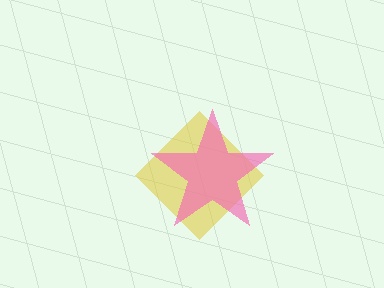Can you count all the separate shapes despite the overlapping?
Yes, there are 2 separate shapes.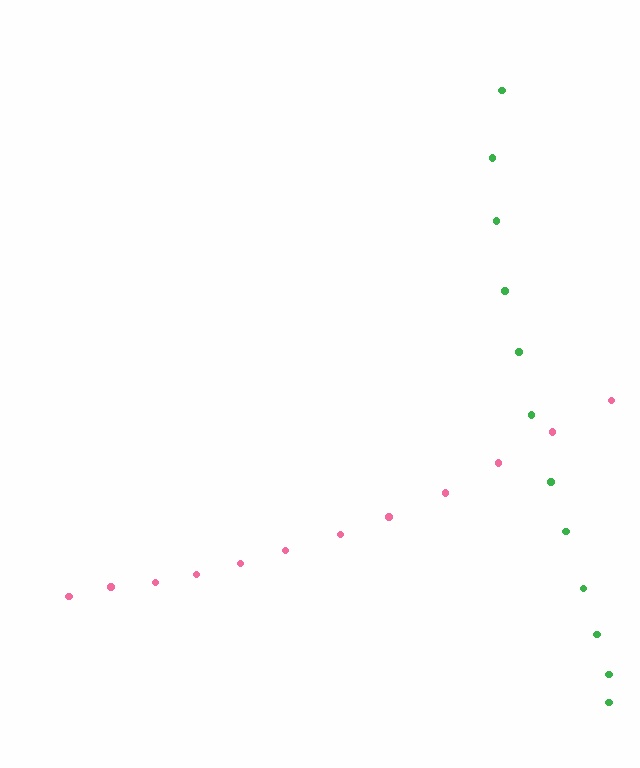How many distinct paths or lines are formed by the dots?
There are 2 distinct paths.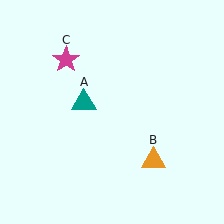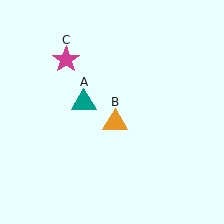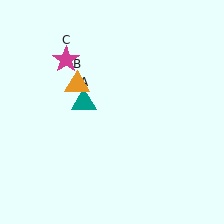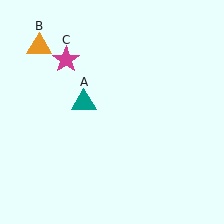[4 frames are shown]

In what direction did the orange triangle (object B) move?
The orange triangle (object B) moved up and to the left.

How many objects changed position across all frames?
1 object changed position: orange triangle (object B).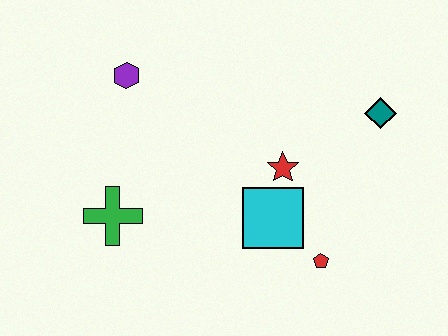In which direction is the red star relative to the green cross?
The red star is to the right of the green cross.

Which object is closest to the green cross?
The purple hexagon is closest to the green cross.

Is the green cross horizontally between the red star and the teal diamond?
No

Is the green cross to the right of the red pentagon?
No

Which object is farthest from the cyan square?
The purple hexagon is farthest from the cyan square.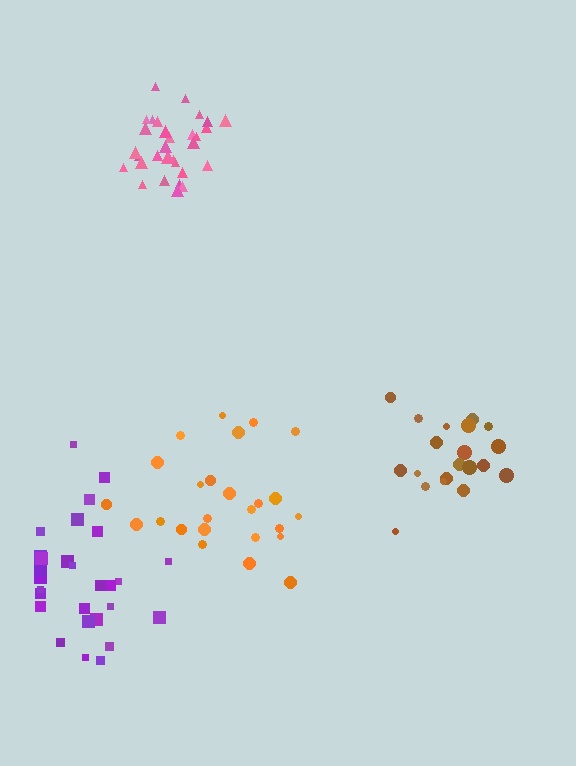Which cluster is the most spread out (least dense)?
Orange.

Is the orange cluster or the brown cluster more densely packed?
Brown.